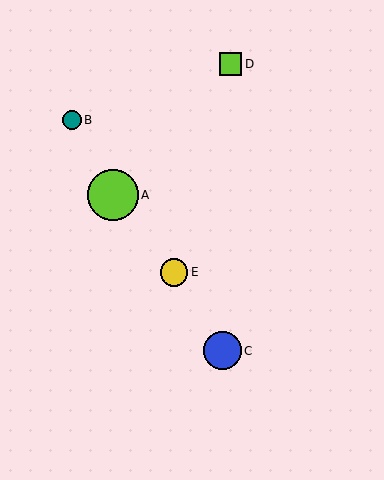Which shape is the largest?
The lime circle (labeled A) is the largest.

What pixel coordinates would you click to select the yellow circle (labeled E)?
Click at (174, 272) to select the yellow circle E.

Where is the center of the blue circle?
The center of the blue circle is at (222, 351).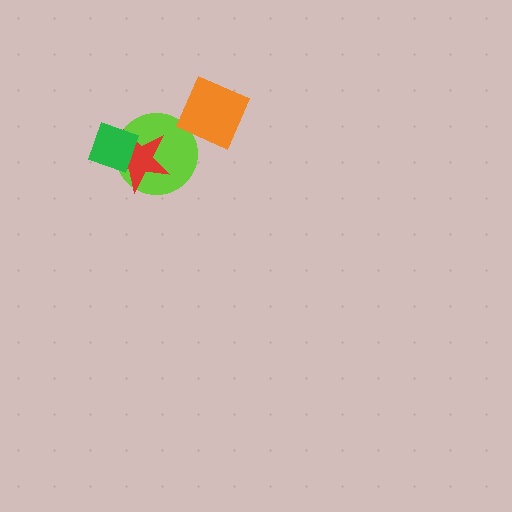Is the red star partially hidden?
Yes, it is partially covered by another shape.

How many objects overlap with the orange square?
0 objects overlap with the orange square.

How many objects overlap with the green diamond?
2 objects overlap with the green diamond.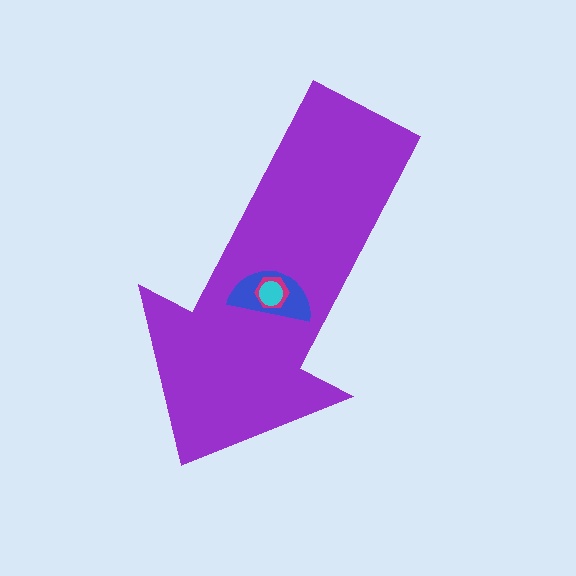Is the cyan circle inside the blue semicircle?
Yes.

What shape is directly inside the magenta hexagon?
The cyan circle.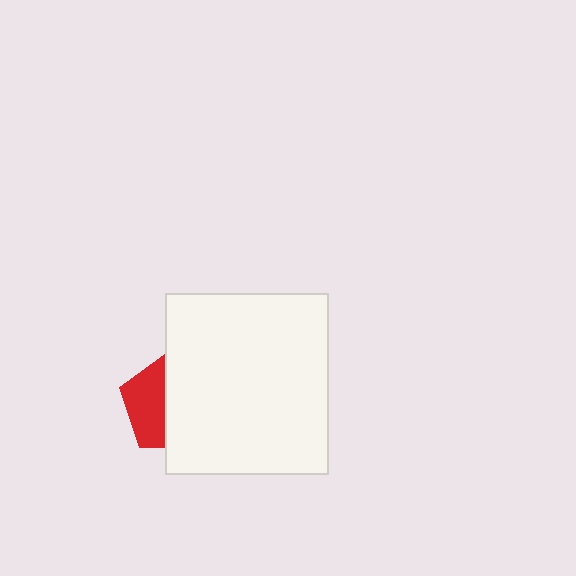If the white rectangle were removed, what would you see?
You would see the complete red pentagon.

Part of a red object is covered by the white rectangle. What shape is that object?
It is a pentagon.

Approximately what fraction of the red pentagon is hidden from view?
Roughly 58% of the red pentagon is hidden behind the white rectangle.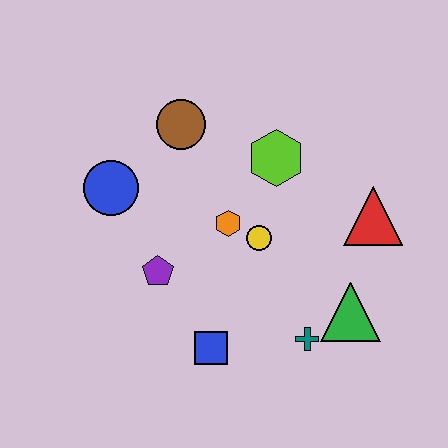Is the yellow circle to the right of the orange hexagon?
Yes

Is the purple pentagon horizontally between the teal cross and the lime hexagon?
No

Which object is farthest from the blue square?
The brown circle is farthest from the blue square.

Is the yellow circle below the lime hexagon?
Yes